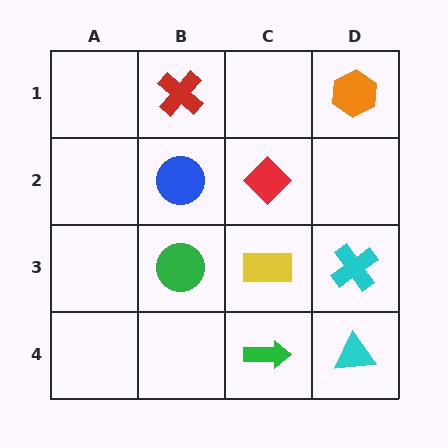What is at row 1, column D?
An orange hexagon.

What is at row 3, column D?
A cyan cross.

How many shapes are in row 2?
2 shapes.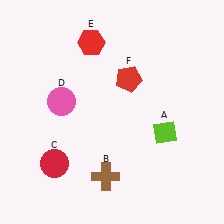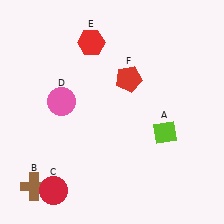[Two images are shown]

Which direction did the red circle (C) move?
The red circle (C) moved down.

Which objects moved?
The objects that moved are: the brown cross (B), the red circle (C).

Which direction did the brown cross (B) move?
The brown cross (B) moved left.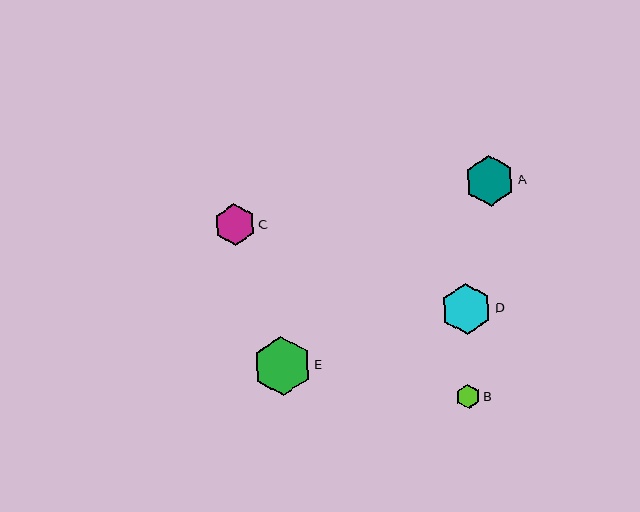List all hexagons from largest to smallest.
From largest to smallest: E, D, A, C, B.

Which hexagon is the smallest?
Hexagon B is the smallest with a size of approximately 24 pixels.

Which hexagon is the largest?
Hexagon E is the largest with a size of approximately 58 pixels.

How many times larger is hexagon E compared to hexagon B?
Hexagon E is approximately 2.4 times the size of hexagon B.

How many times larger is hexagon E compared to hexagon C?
Hexagon E is approximately 1.4 times the size of hexagon C.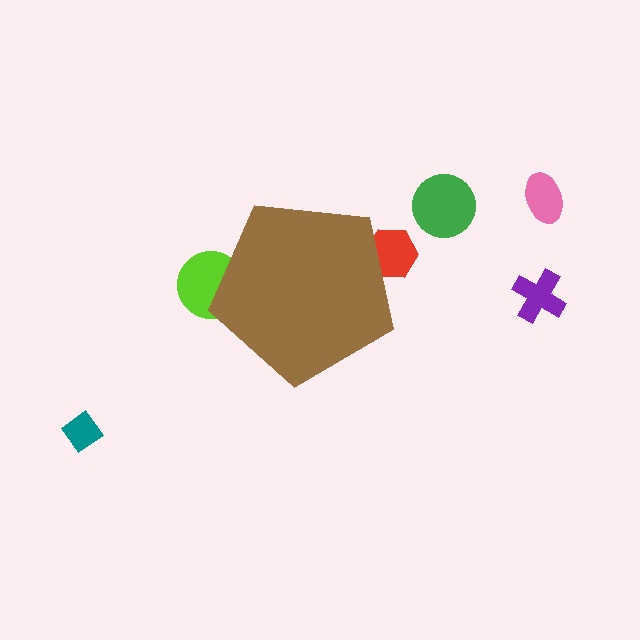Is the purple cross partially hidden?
No, the purple cross is fully visible.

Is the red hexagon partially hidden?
Yes, the red hexagon is partially hidden behind the brown pentagon.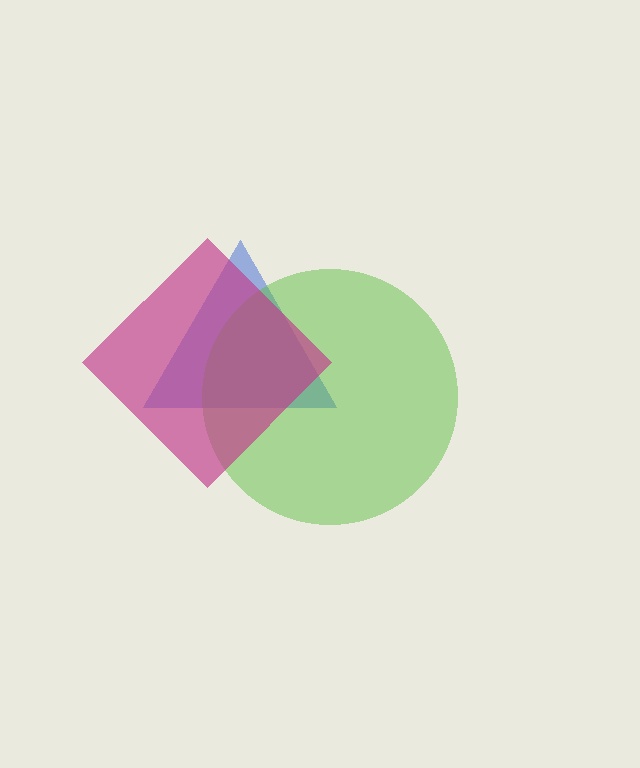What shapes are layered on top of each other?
The layered shapes are: a blue triangle, a lime circle, a magenta diamond.